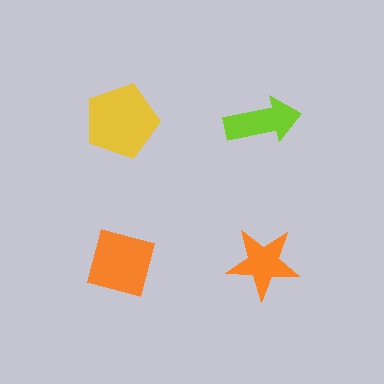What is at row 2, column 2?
An orange star.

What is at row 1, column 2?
A lime arrow.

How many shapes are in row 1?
2 shapes.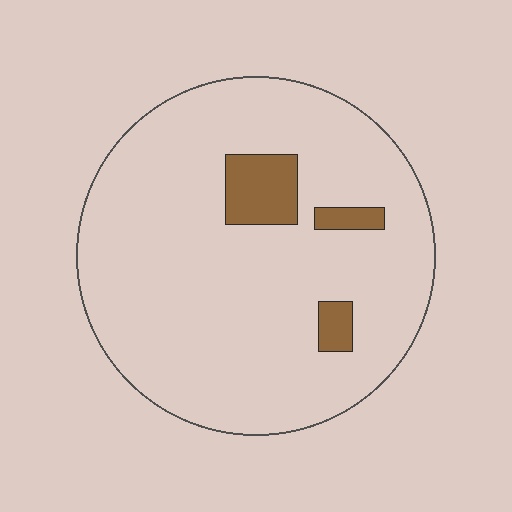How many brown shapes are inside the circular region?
3.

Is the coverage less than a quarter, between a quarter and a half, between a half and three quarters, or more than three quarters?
Less than a quarter.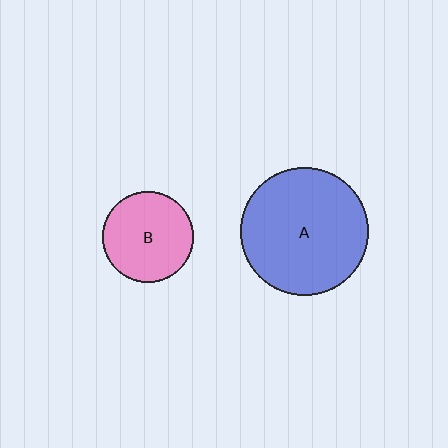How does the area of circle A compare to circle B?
Approximately 2.0 times.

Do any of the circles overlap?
No, none of the circles overlap.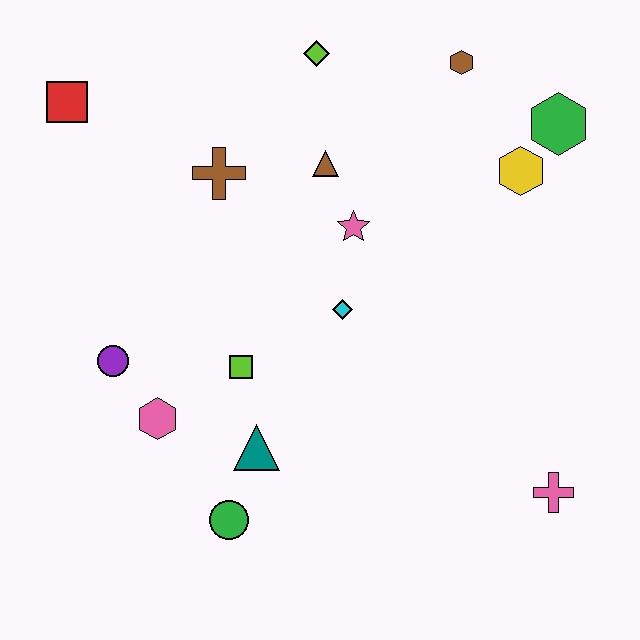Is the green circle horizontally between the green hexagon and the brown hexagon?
No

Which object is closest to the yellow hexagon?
The green hexagon is closest to the yellow hexagon.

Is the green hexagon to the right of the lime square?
Yes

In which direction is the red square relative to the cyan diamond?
The red square is to the left of the cyan diamond.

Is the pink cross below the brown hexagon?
Yes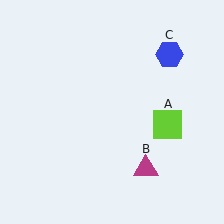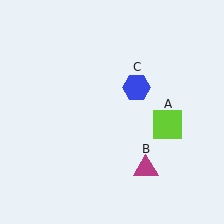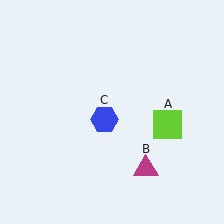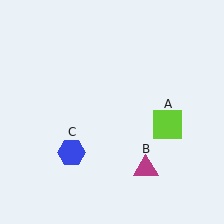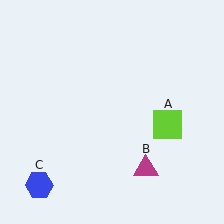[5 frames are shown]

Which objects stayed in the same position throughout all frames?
Lime square (object A) and magenta triangle (object B) remained stationary.